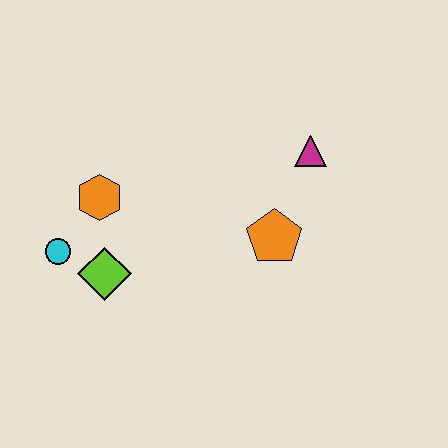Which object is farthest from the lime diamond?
The magenta triangle is farthest from the lime diamond.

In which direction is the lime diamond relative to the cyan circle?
The lime diamond is to the right of the cyan circle.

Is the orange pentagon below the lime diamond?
No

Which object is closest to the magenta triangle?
The orange pentagon is closest to the magenta triangle.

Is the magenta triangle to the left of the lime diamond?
No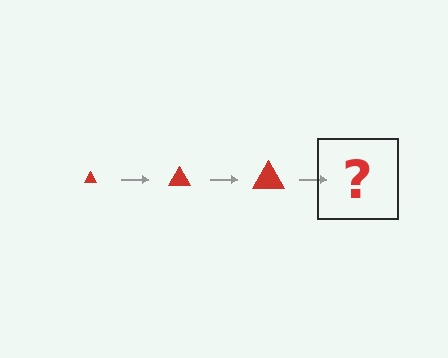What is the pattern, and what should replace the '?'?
The pattern is that the triangle gets progressively larger each step. The '?' should be a red triangle, larger than the previous one.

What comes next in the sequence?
The next element should be a red triangle, larger than the previous one.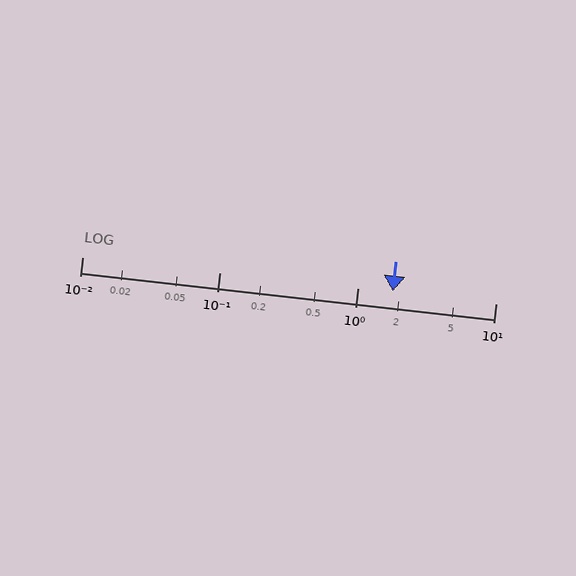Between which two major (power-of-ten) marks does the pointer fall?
The pointer is between 1 and 10.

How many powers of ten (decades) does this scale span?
The scale spans 3 decades, from 0.01 to 10.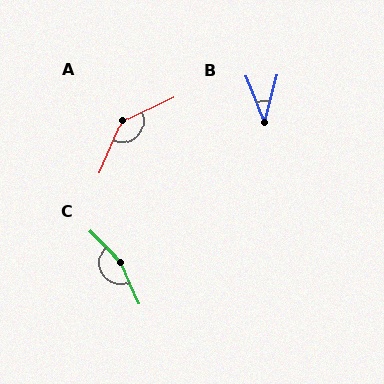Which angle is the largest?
C, at approximately 160 degrees.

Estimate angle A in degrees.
Approximately 139 degrees.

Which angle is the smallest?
B, at approximately 37 degrees.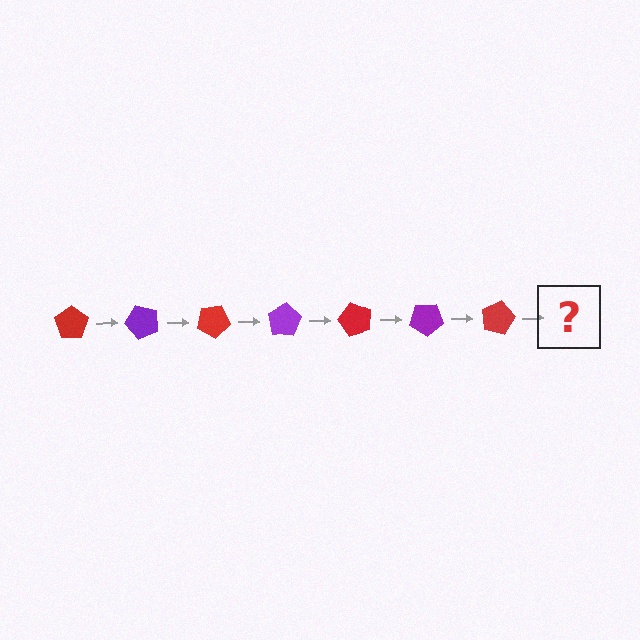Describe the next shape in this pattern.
It should be a purple pentagon, rotated 350 degrees from the start.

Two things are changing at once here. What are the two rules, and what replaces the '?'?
The two rules are that it rotates 50 degrees each step and the color cycles through red and purple. The '?' should be a purple pentagon, rotated 350 degrees from the start.